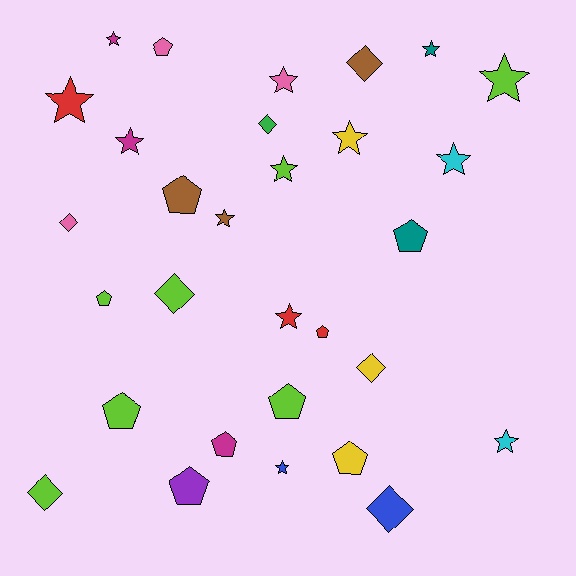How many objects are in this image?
There are 30 objects.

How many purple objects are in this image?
There is 1 purple object.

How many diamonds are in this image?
There are 7 diamonds.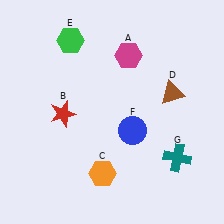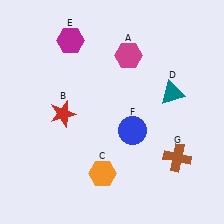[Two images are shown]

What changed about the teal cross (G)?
In Image 1, G is teal. In Image 2, it changed to brown.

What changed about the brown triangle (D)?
In Image 1, D is brown. In Image 2, it changed to teal.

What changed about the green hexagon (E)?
In Image 1, E is green. In Image 2, it changed to magenta.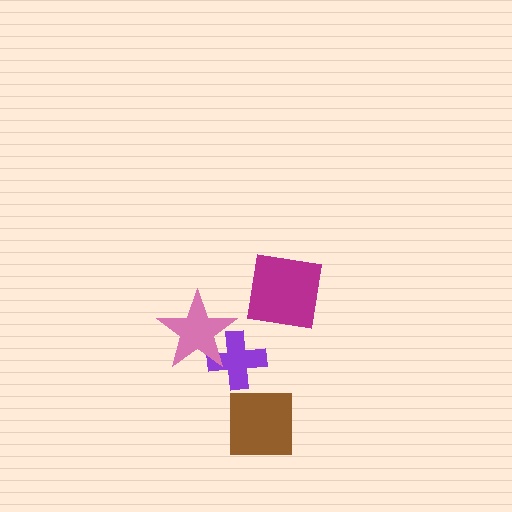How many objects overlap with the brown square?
0 objects overlap with the brown square.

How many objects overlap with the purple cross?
1 object overlaps with the purple cross.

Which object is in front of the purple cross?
The pink star is in front of the purple cross.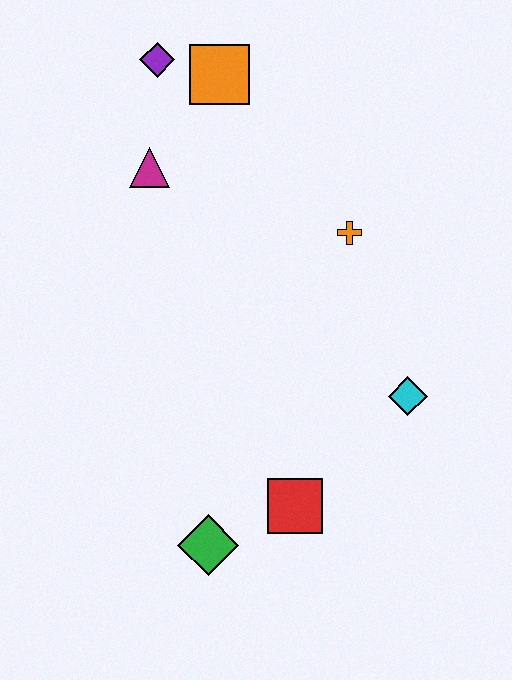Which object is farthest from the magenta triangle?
The green diamond is farthest from the magenta triangle.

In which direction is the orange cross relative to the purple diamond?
The orange cross is to the right of the purple diamond.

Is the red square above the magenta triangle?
No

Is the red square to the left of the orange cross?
Yes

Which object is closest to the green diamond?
The red square is closest to the green diamond.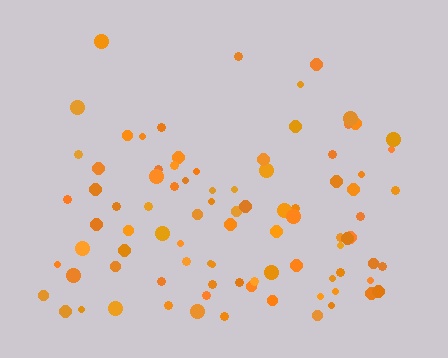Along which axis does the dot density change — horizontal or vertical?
Vertical.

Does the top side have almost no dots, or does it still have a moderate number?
Still a moderate number, just noticeably fewer than the bottom.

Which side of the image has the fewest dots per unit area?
The top.